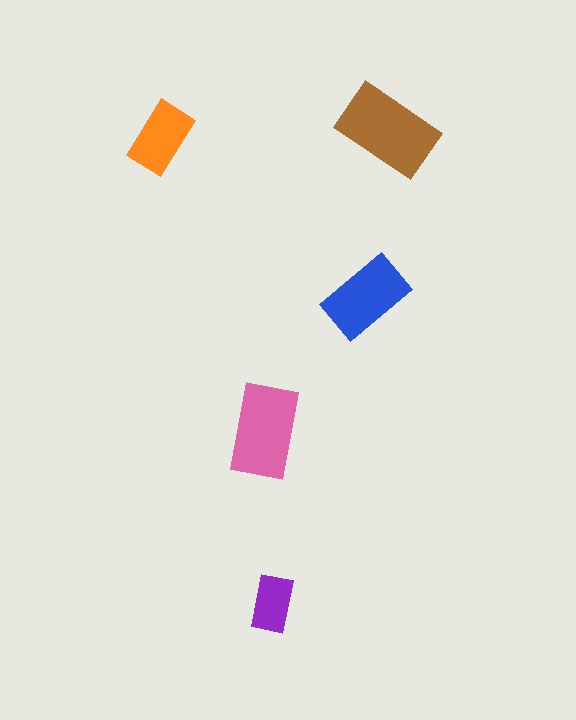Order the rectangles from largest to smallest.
the brown one, the pink one, the blue one, the orange one, the purple one.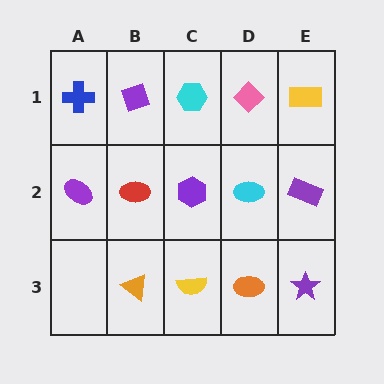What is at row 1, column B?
A purple diamond.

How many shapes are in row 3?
4 shapes.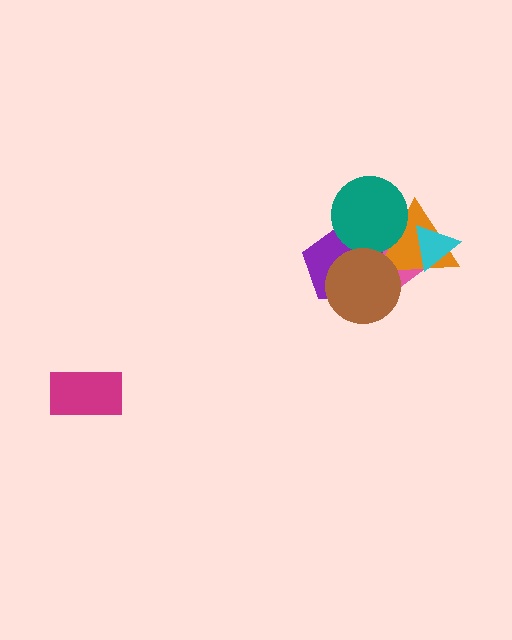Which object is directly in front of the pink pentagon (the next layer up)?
The purple pentagon is directly in front of the pink pentagon.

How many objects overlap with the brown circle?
3 objects overlap with the brown circle.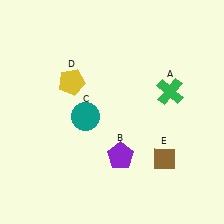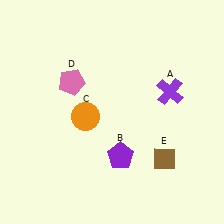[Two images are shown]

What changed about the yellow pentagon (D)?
In Image 1, D is yellow. In Image 2, it changed to pink.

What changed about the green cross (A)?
In Image 1, A is green. In Image 2, it changed to purple.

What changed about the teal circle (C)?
In Image 1, C is teal. In Image 2, it changed to orange.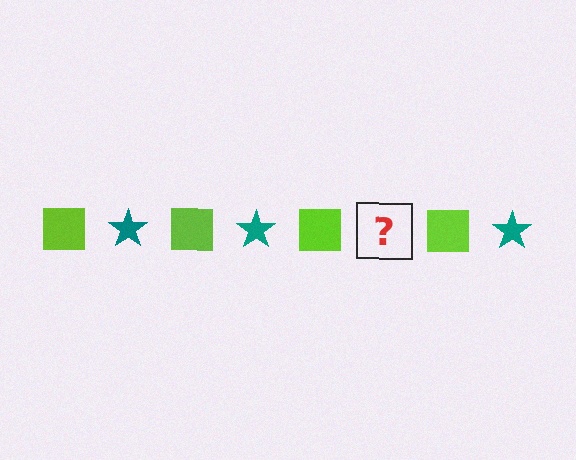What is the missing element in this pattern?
The missing element is a teal star.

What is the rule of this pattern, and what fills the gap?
The rule is that the pattern alternates between lime square and teal star. The gap should be filled with a teal star.